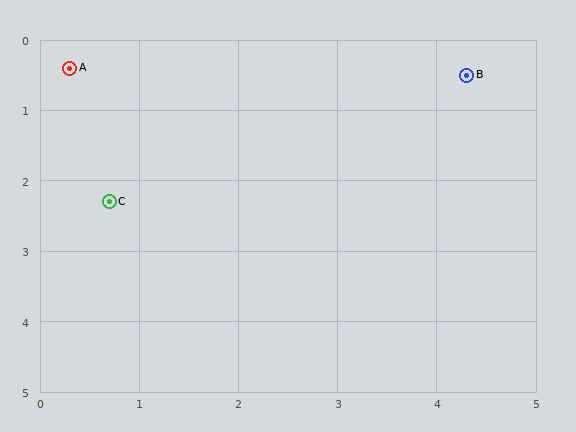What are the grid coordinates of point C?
Point C is at approximately (0.7, 2.3).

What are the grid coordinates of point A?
Point A is at approximately (0.3, 0.4).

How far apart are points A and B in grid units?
Points A and B are about 4.0 grid units apart.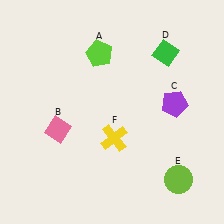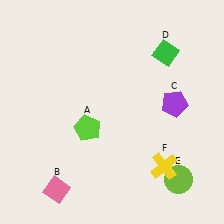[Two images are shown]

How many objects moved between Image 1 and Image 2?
3 objects moved between the two images.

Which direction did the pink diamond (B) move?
The pink diamond (B) moved down.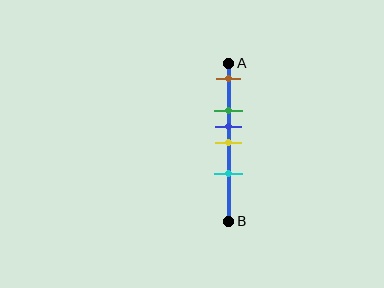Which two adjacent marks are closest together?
The blue and yellow marks are the closest adjacent pair.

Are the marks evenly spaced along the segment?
No, the marks are not evenly spaced.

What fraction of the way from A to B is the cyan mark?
The cyan mark is approximately 70% (0.7) of the way from A to B.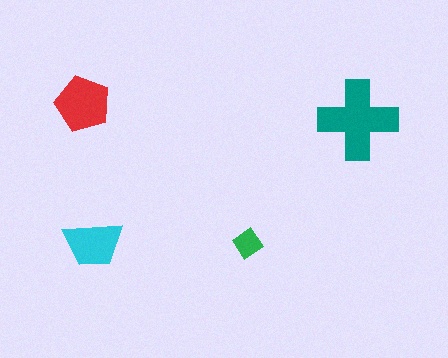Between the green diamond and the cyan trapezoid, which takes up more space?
The cyan trapezoid.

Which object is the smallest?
The green diamond.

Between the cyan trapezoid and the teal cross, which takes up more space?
The teal cross.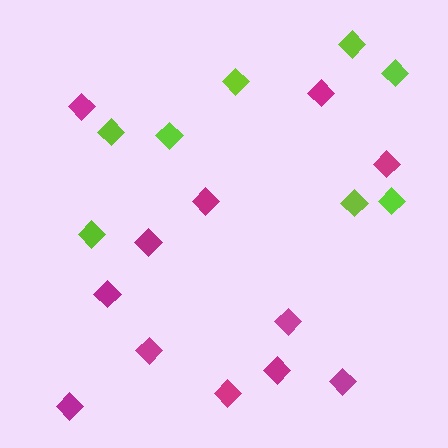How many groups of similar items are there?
There are 2 groups: one group of magenta diamonds (12) and one group of lime diamonds (8).